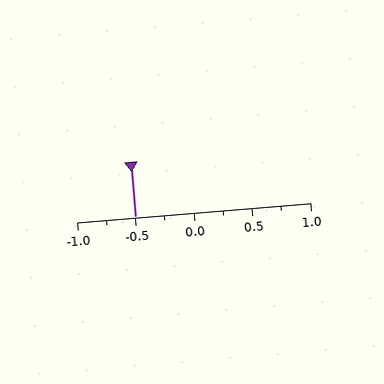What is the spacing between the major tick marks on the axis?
The major ticks are spaced 0.5 apart.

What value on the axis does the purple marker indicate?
The marker indicates approximately -0.5.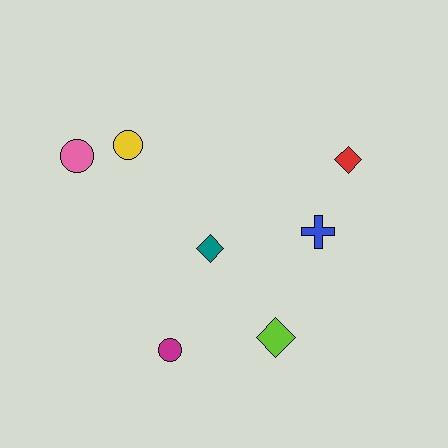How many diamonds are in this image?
There are 3 diamonds.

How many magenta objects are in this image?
There is 1 magenta object.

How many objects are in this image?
There are 7 objects.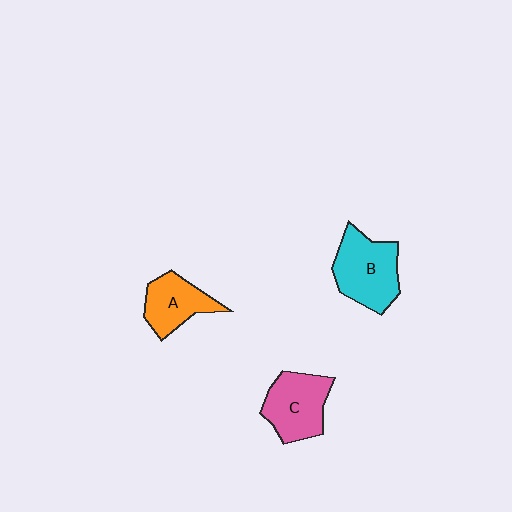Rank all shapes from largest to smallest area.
From largest to smallest: B (cyan), C (pink), A (orange).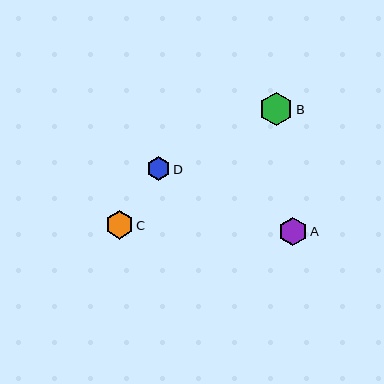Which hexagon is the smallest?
Hexagon D is the smallest with a size of approximately 23 pixels.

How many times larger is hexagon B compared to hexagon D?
Hexagon B is approximately 1.4 times the size of hexagon D.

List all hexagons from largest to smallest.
From largest to smallest: B, A, C, D.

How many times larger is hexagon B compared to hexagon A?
Hexagon B is approximately 1.2 times the size of hexagon A.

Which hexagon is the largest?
Hexagon B is the largest with a size of approximately 34 pixels.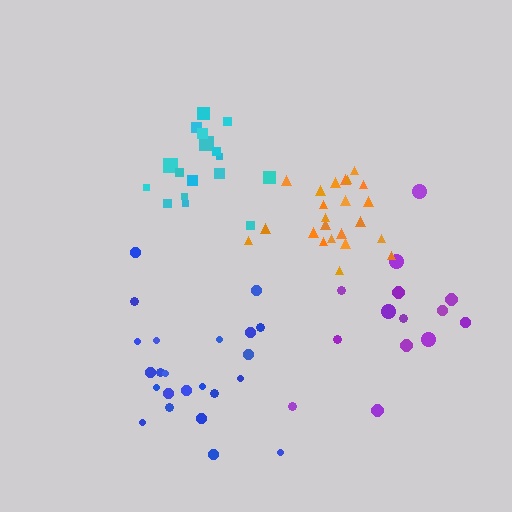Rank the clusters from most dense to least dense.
orange, cyan, blue, purple.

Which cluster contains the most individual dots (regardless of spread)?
Orange (23).